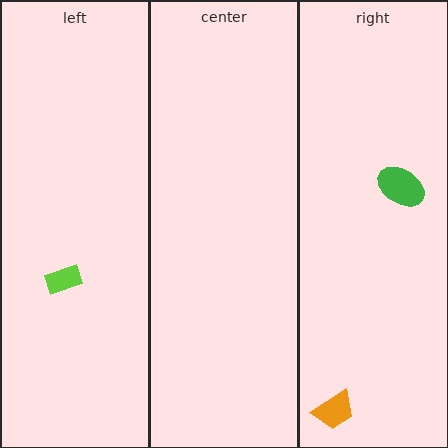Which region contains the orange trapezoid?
The right region.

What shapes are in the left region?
The lime rectangle.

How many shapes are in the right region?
2.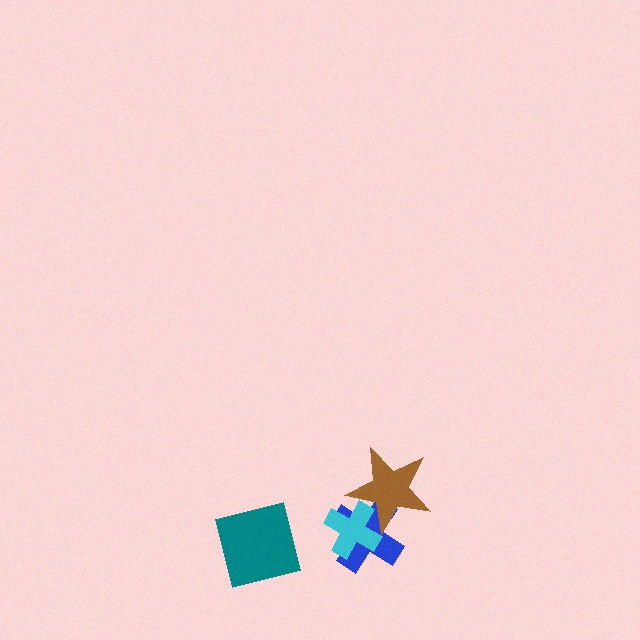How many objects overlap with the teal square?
0 objects overlap with the teal square.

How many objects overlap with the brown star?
2 objects overlap with the brown star.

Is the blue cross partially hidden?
Yes, it is partially covered by another shape.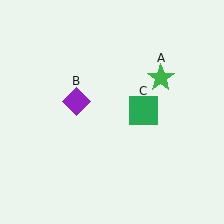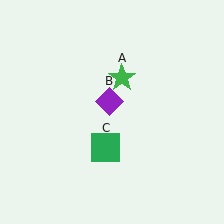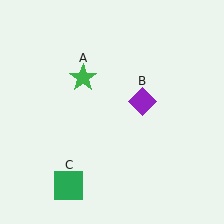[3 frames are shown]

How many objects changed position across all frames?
3 objects changed position: green star (object A), purple diamond (object B), green square (object C).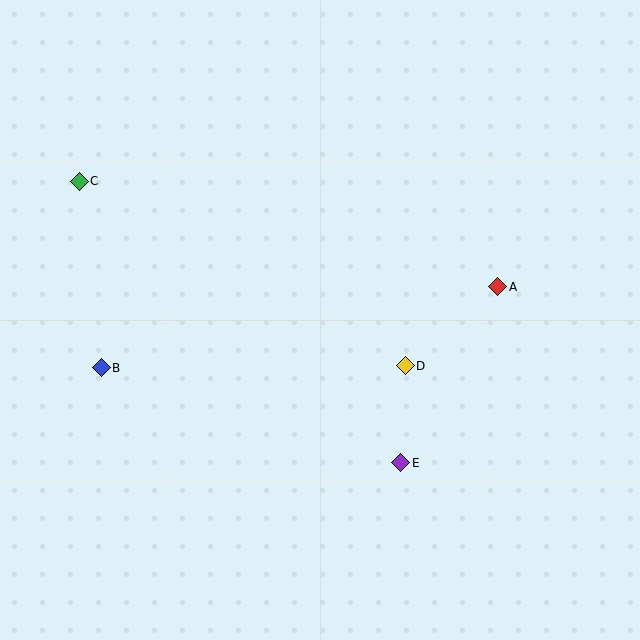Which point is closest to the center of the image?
Point D at (405, 366) is closest to the center.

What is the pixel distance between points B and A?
The distance between B and A is 405 pixels.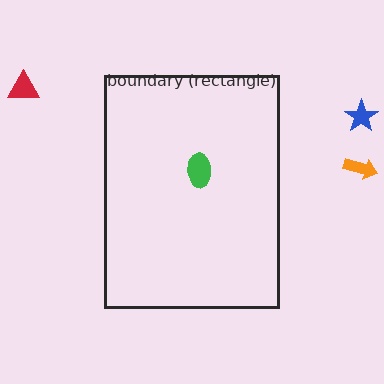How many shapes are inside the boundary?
1 inside, 3 outside.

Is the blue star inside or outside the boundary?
Outside.